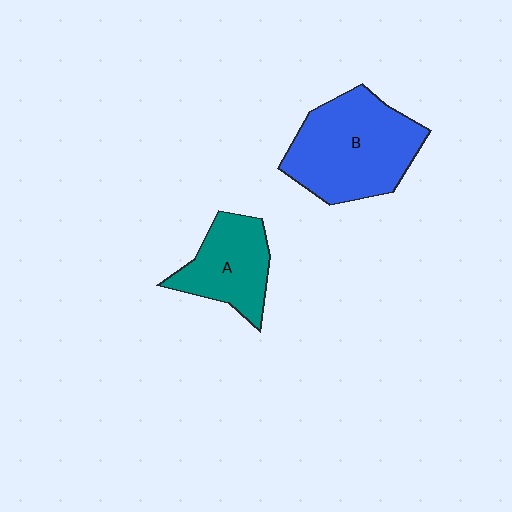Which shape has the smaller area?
Shape A (teal).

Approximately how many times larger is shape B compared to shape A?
Approximately 1.6 times.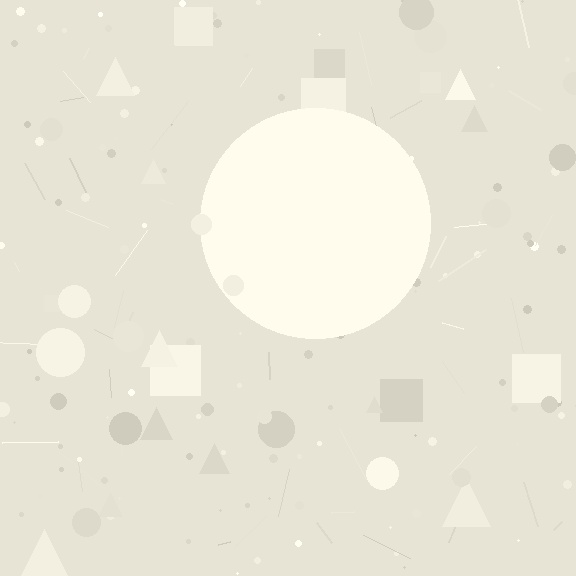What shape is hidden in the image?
A circle is hidden in the image.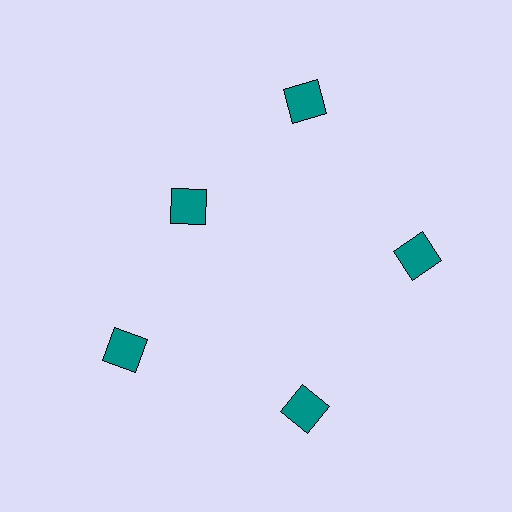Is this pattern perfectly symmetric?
No. The 5 teal diamonds are arranged in a ring, but one element near the 10 o'clock position is pulled inward toward the center, breaking the 5-fold rotational symmetry.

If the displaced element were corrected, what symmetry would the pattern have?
It would have 5-fold rotational symmetry — the pattern would map onto itself every 72 degrees.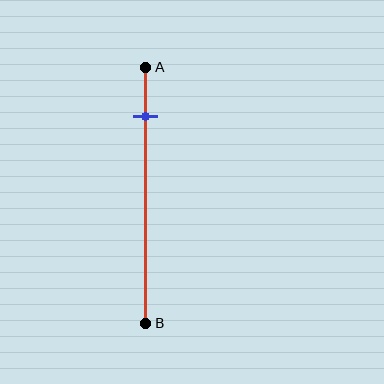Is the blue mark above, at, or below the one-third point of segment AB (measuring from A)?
The blue mark is above the one-third point of segment AB.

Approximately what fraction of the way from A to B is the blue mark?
The blue mark is approximately 20% of the way from A to B.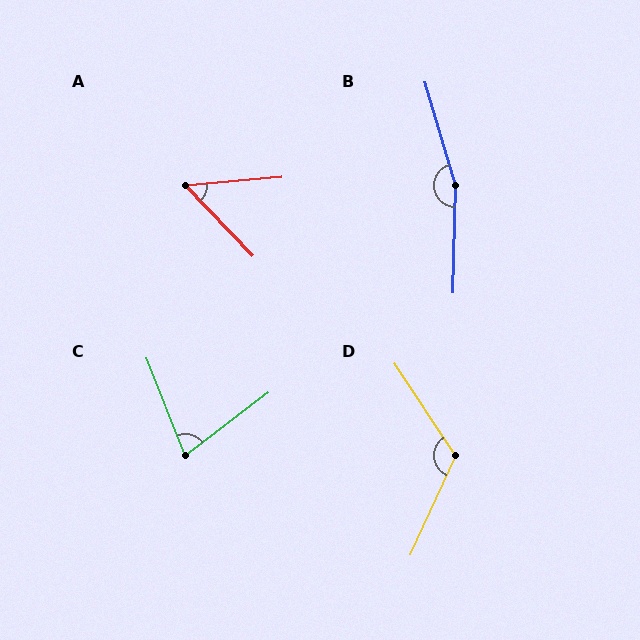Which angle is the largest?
B, at approximately 162 degrees.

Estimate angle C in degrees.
Approximately 74 degrees.